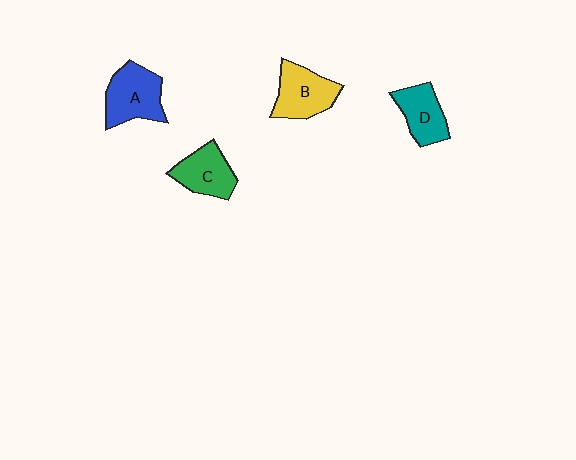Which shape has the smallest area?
Shape D (teal).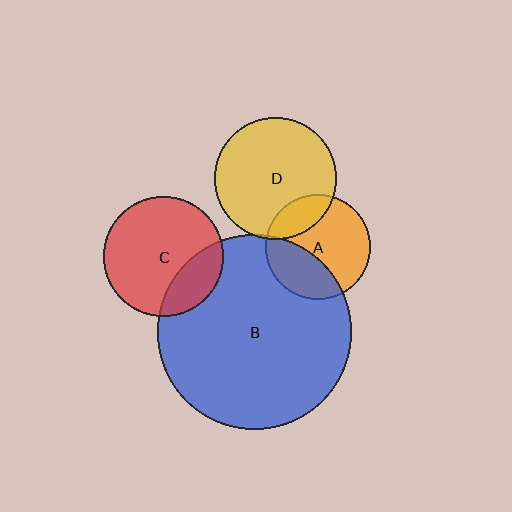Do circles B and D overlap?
Yes.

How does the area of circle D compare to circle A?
Approximately 1.4 times.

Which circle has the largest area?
Circle B (blue).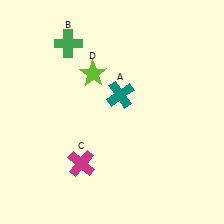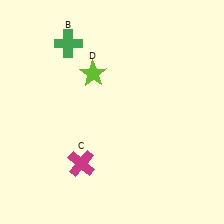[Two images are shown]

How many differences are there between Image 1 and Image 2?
There is 1 difference between the two images.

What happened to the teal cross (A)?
The teal cross (A) was removed in Image 2. It was in the top-right area of Image 1.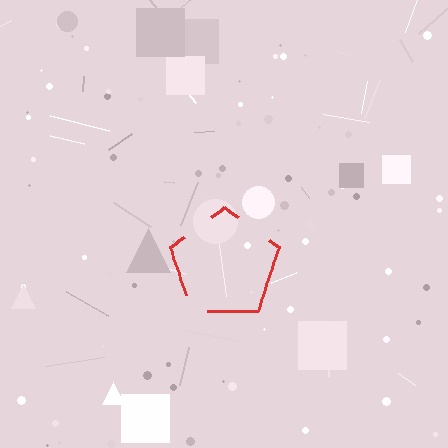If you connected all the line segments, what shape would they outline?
They would outline a pentagon.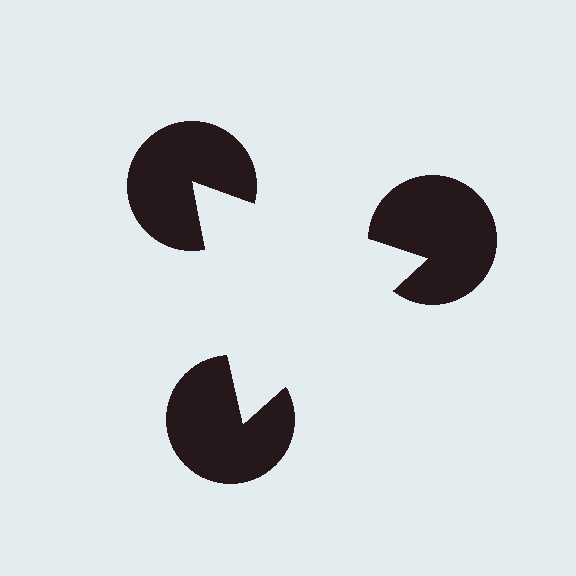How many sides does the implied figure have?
3 sides.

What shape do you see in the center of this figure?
An illusory triangle — its edges are inferred from the aligned wedge cuts in the pac-man discs, not physically drawn.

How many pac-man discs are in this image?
There are 3 — one at each vertex of the illusory triangle.